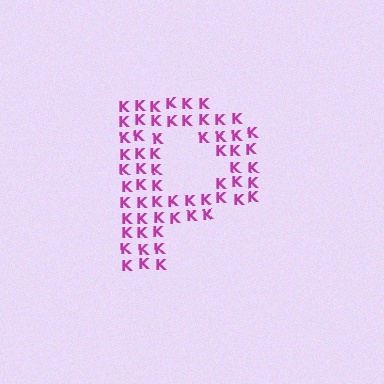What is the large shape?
The large shape is the letter P.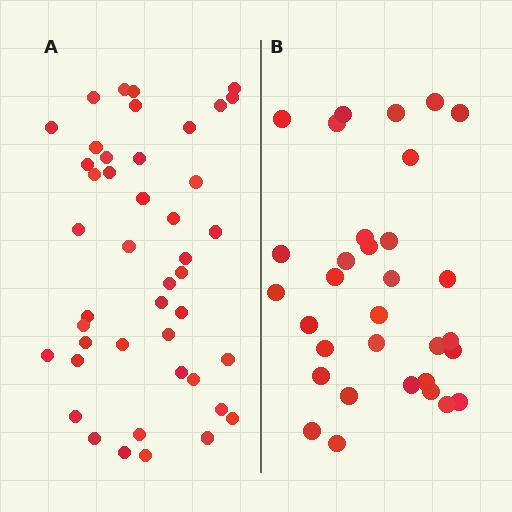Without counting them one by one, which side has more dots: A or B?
Region A (the left region) has more dots.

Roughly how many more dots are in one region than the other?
Region A has roughly 12 or so more dots than region B.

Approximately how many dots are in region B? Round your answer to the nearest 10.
About 30 dots. (The exact count is 32, which rounds to 30.)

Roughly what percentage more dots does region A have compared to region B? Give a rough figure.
About 40% more.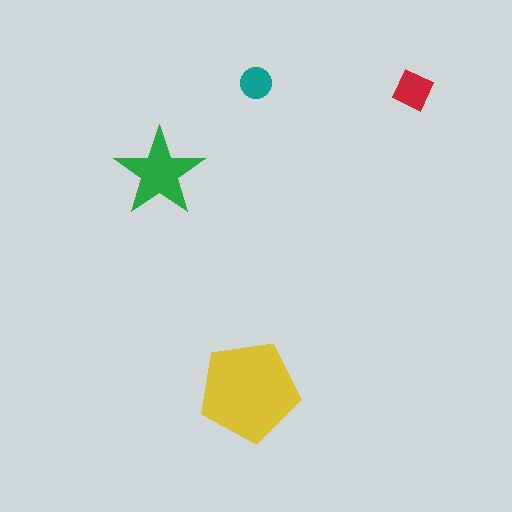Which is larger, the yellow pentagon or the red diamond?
The yellow pentagon.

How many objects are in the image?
There are 4 objects in the image.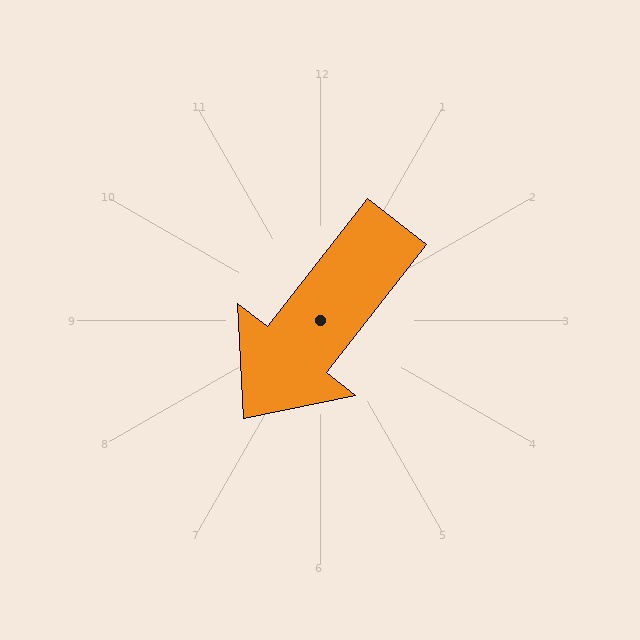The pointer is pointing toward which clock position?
Roughly 7 o'clock.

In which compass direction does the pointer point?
Southwest.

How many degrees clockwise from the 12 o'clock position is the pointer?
Approximately 218 degrees.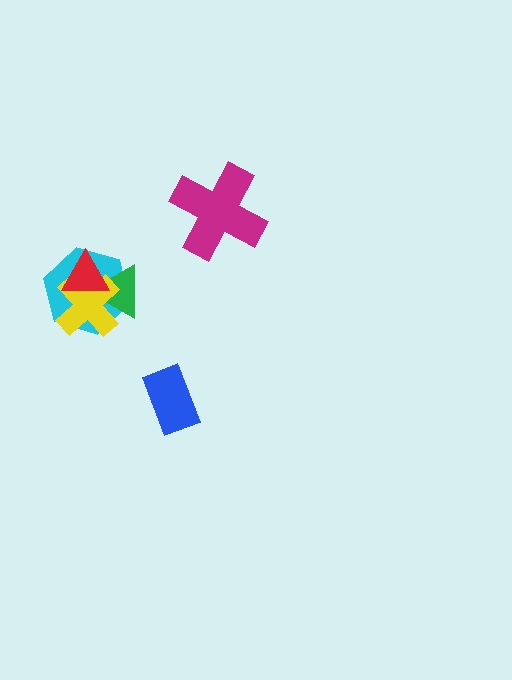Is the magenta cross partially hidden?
No, no other shape covers it.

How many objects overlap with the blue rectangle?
0 objects overlap with the blue rectangle.